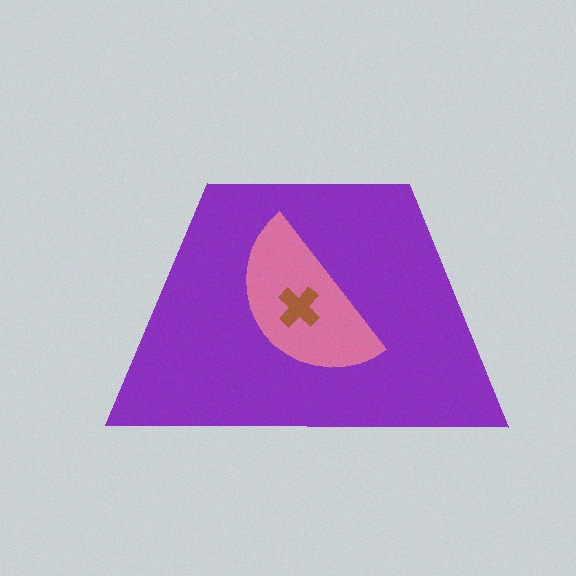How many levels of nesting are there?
3.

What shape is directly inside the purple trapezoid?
The pink semicircle.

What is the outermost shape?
The purple trapezoid.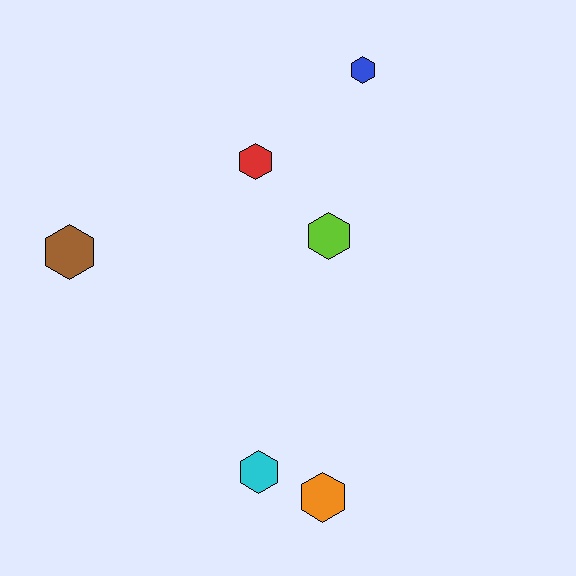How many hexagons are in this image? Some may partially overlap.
There are 6 hexagons.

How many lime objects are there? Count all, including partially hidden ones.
There is 1 lime object.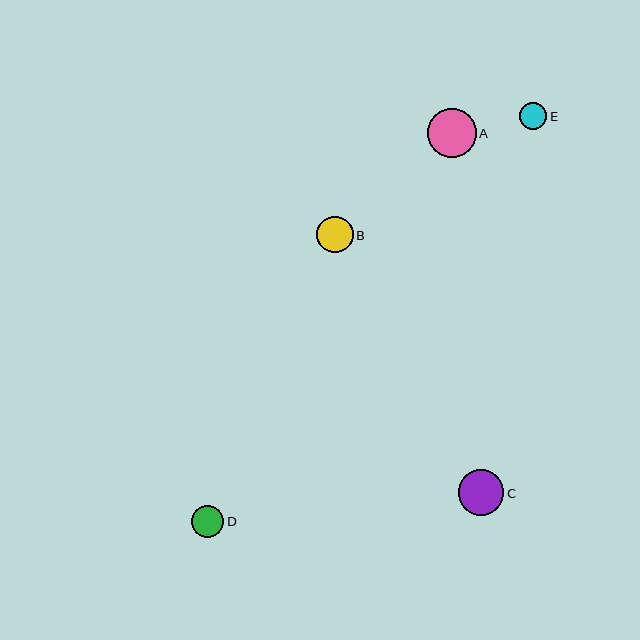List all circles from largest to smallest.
From largest to smallest: A, C, B, D, E.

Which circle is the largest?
Circle A is the largest with a size of approximately 49 pixels.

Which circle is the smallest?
Circle E is the smallest with a size of approximately 27 pixels.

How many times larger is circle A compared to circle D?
Circle A is approximately 1.5 times the size of circle D.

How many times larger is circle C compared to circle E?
Circle C is approximately 1.7 times the size of circle E.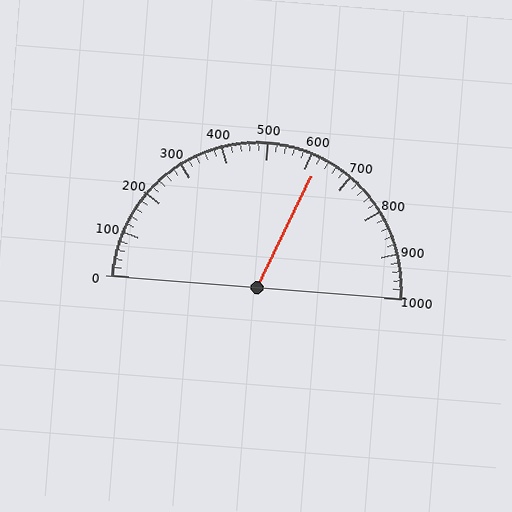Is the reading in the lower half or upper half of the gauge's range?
The reading is in the upper half of the range (0 to 1000).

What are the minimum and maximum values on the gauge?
The gauge ranges from 0 to 1000.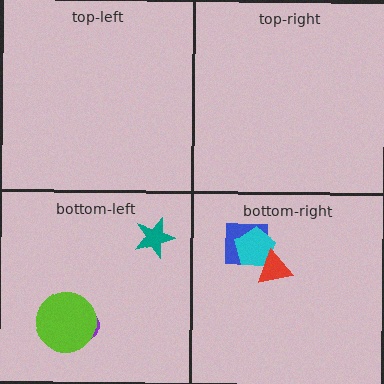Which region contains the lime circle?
The bottom-left region.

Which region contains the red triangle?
The bottom-right region.